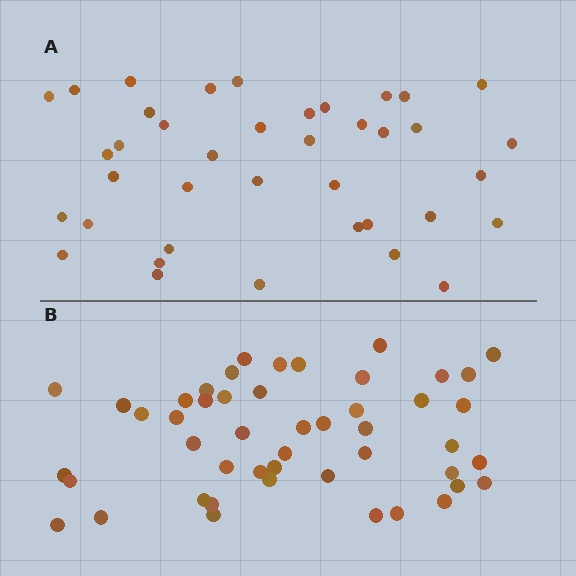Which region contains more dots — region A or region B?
Region B (the bottom region) has more dots.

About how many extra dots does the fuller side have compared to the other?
Region B has roughly 8 or so more dots than region A.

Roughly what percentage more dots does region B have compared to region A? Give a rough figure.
About 25% more.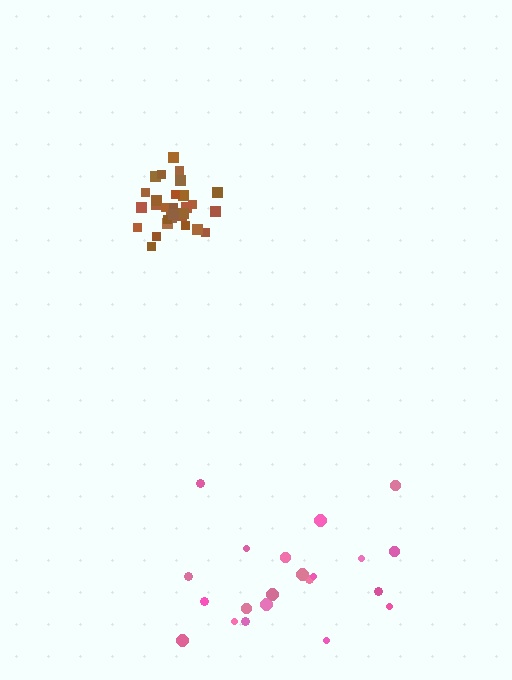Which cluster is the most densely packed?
Brown.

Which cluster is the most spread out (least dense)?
Pink.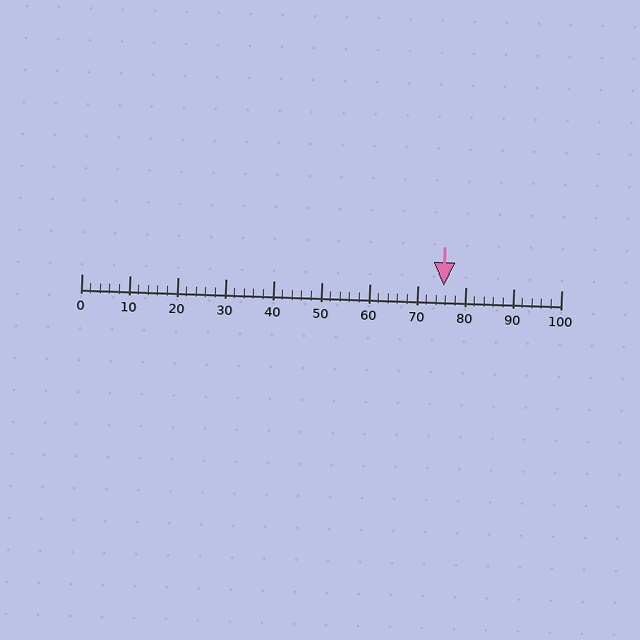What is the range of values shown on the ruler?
The ruler shows values from 0 to 100.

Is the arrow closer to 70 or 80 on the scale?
The arrow is closer to 80.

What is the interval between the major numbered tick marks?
The major tick marks are spaced 10 units apart.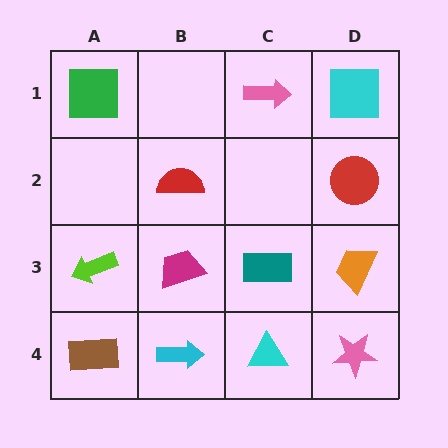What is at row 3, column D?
An orange trapezoid.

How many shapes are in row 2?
2 shapes.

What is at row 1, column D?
A cyan square.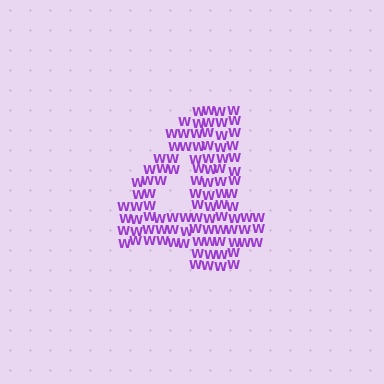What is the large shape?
The large shape is the digit 4.